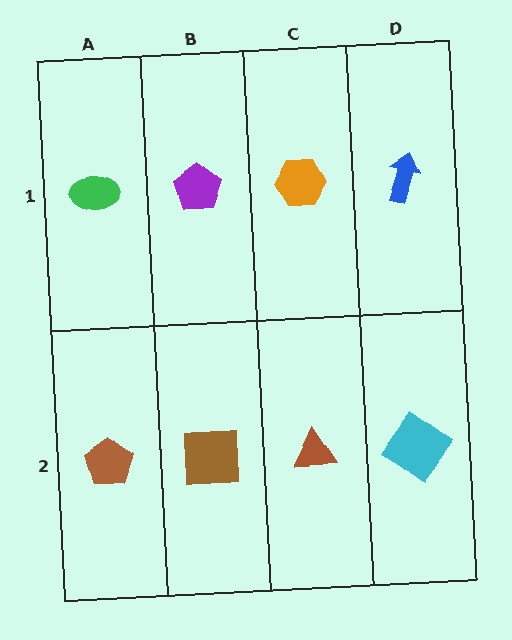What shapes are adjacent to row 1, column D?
A cyan diamond (row 2, column D), an orange hexagon (row 1, column C).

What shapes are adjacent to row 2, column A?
A green ellipse (row 1, column A), a brown square (row 2, column B).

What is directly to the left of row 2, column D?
A brown triangle.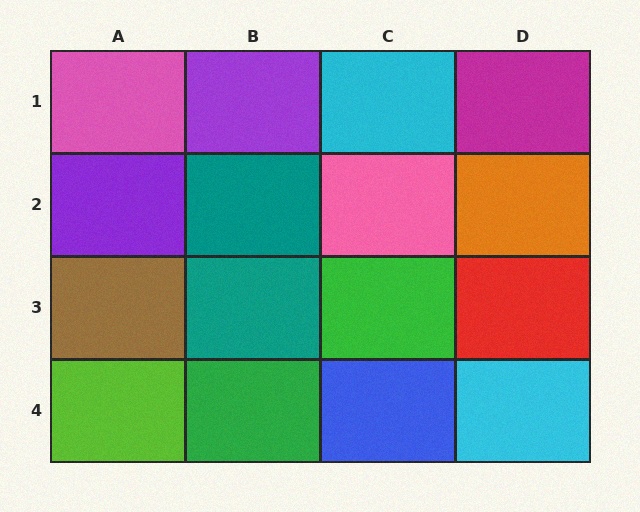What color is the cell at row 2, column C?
Pink.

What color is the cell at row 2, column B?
Teal.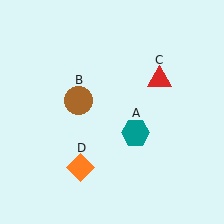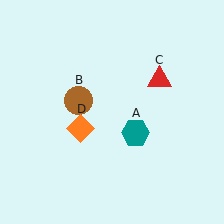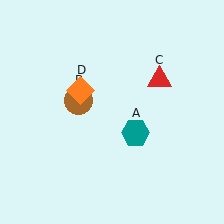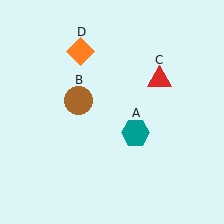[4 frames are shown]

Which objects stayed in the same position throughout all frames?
Teal hexagon (object A) and brown circle (object B) and red triangle (object C) remained stationary.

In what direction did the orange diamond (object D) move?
The orange diamond (object D) moved up.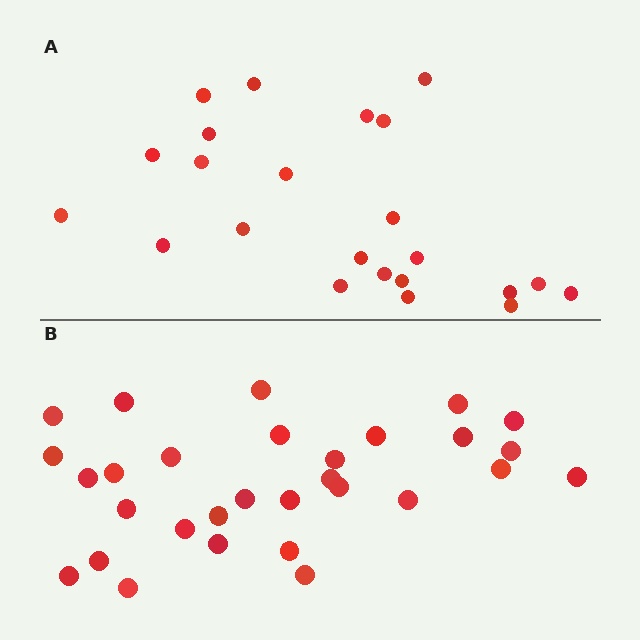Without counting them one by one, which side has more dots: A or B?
Region B (the bottom region) has more dots.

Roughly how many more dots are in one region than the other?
Region B has roughly 8 or so more dots than region A.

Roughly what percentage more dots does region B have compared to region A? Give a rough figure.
About 30% more.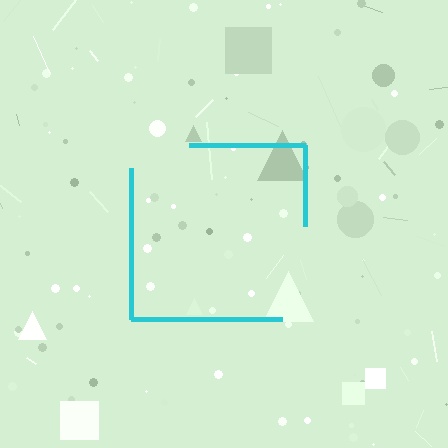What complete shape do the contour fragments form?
The contour fragments form a square.